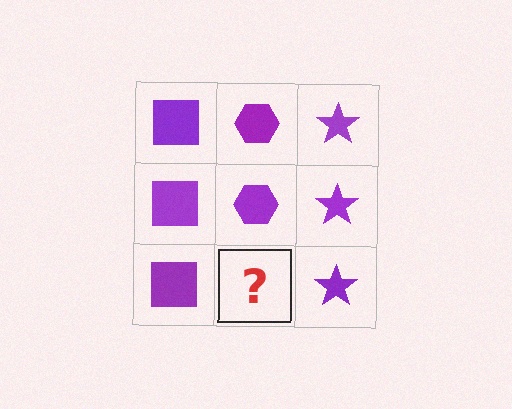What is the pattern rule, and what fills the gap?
The rule is that each column has a consistent shape. The gap should be filled with a purple hexagon.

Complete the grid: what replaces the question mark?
The question mark should be replaced with a purple hexagon.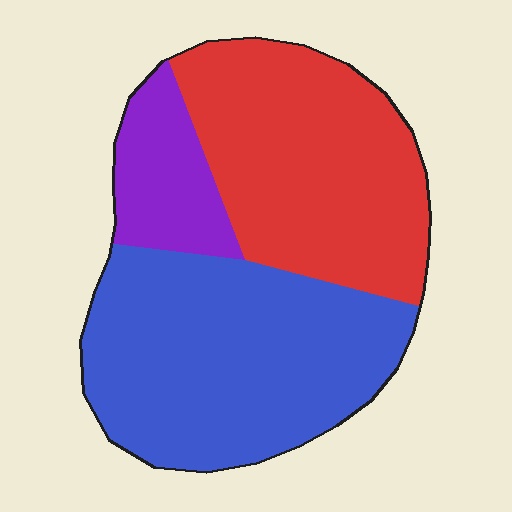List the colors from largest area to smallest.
From largest to smallest: blue, red, purple.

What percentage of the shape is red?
Red takes up between a quarter and a half of the shape.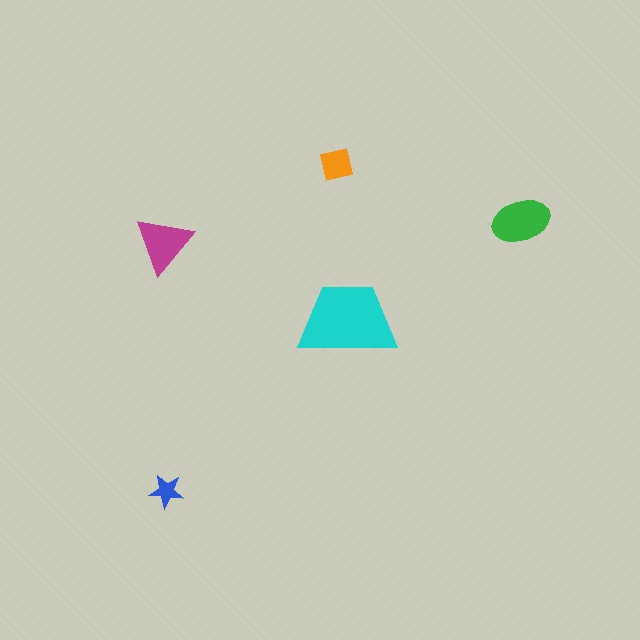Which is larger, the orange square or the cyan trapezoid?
The cyan trapezoid.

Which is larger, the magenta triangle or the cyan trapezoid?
The cyan trapezoid.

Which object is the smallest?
The blue star.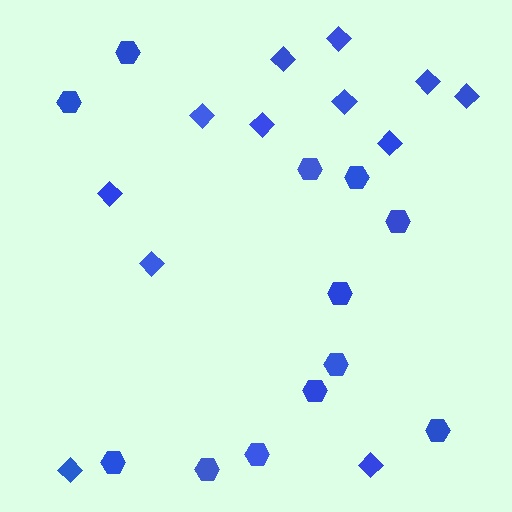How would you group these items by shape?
There are 2 groups: one group of diamonds (12) and one group of hexagons (12).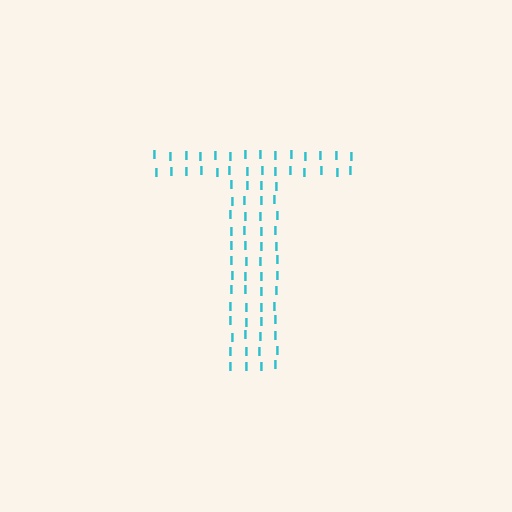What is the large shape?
The large shape is the letter T.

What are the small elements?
The small elements are letter I's.